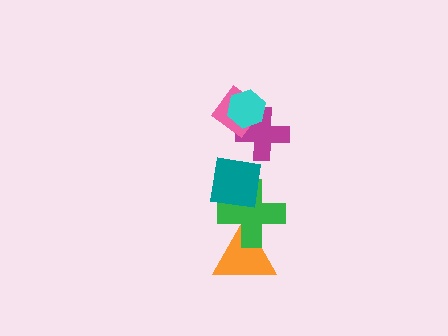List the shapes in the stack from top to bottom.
From top to bottom: the cyan hexagon, the pink diamond, the magenta cross, the teal square, the green cross, the orange triangle.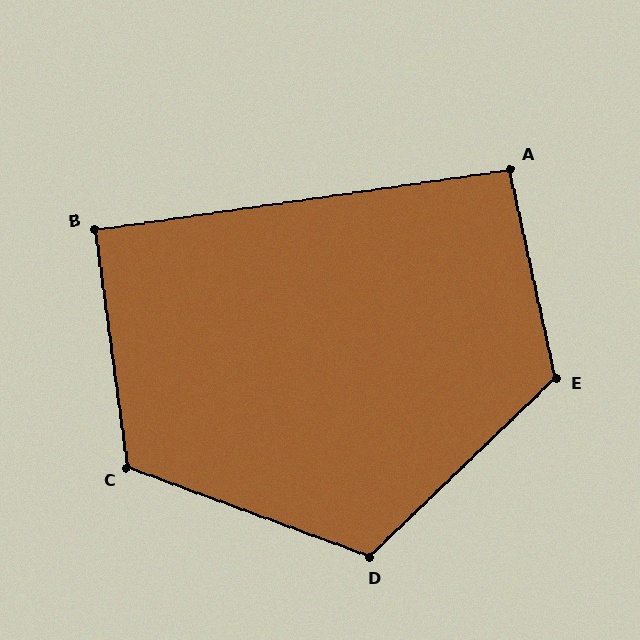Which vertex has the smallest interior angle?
B, at approximately 90 degrees.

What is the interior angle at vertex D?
Approximately 116 degrees (obtuse).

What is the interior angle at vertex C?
Approximately 118 degrees (obtuse).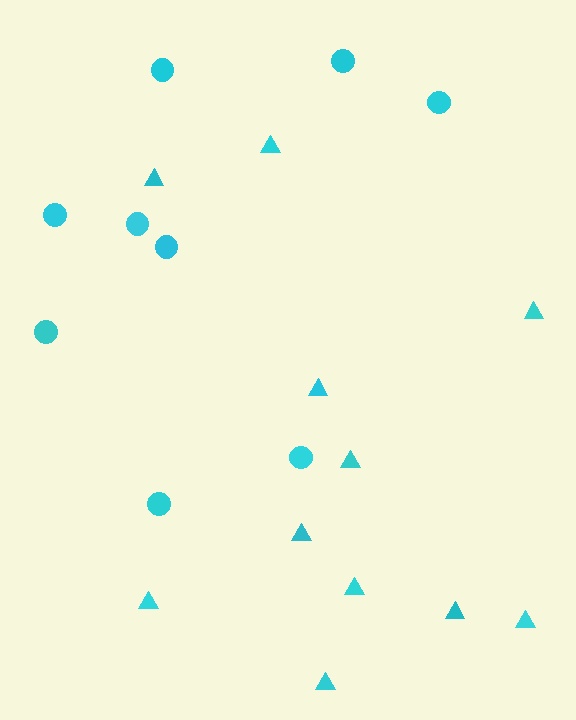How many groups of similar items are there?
There are 2 groups: one group of circles (9) and one group of triangles (11).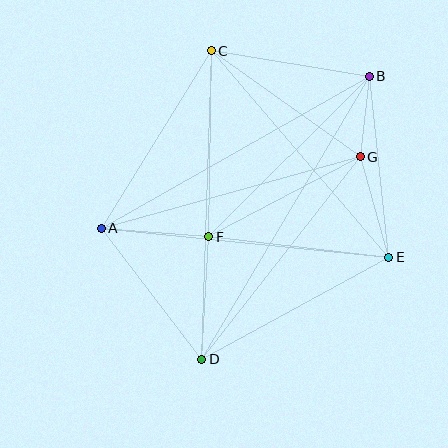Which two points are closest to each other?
Points B and G are closest to each other.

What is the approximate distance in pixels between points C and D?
The distance between C and D is approximately 309 pixels.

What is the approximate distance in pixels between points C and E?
The distance between C and E is approximately 272 pixels.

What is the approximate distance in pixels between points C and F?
The distance between C and F is approximately 186 pixels.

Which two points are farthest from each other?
Points B and D are farthest from each other.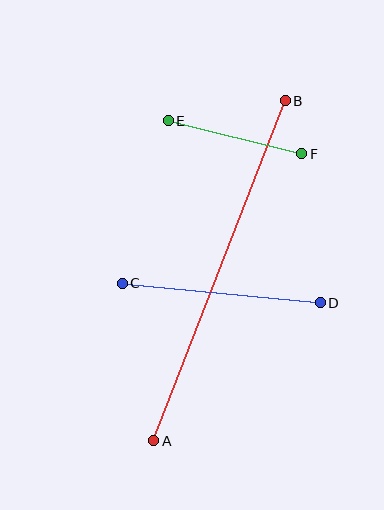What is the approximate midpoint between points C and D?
The midpoint is at approximately (221, 293) pixels.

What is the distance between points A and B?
The distance is approximately 365 pixels.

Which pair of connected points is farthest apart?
Points A and B are farthest apart.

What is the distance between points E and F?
The distance is approximately 137 pixels.